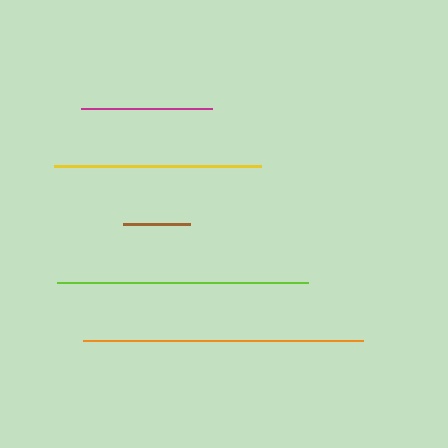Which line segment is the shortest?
The brown line is the shortest at approximately 67 pixels.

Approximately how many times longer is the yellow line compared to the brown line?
The yellow line is approximately 3.1 times the length of the brown line.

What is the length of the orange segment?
The orange segment is approximately 281 pixels long.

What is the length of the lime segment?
The lime segment is approximately 251 pixels long.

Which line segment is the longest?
The orange line is the longest at approximately 281 pixels.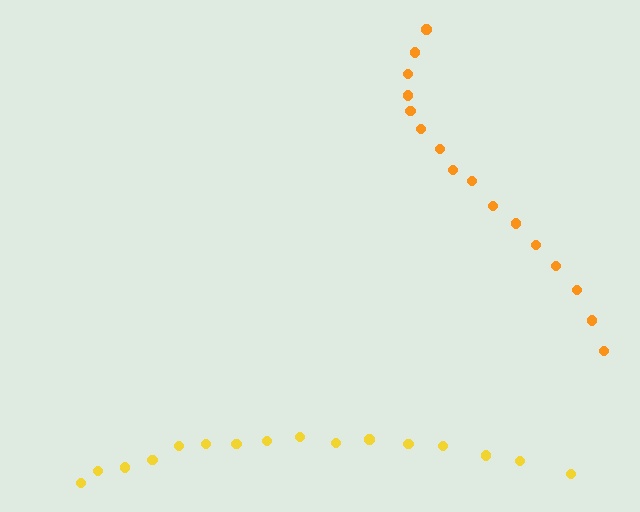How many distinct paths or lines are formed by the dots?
There are 2 distinct paths.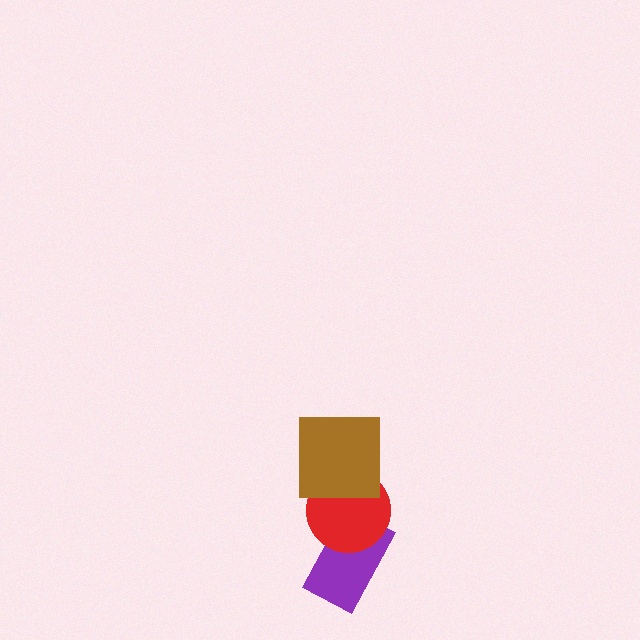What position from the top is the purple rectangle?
The purple rectangle is 3rd from the top.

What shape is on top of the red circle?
The brown square is on top of the red circle.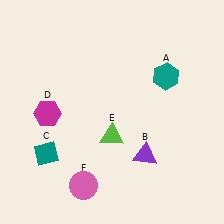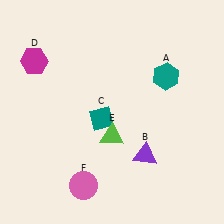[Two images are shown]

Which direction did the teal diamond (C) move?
The teal diamond (C) moved right.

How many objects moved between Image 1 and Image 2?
2 objects moved between the two images.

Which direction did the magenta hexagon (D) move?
The magenta hexagon (D) moved up.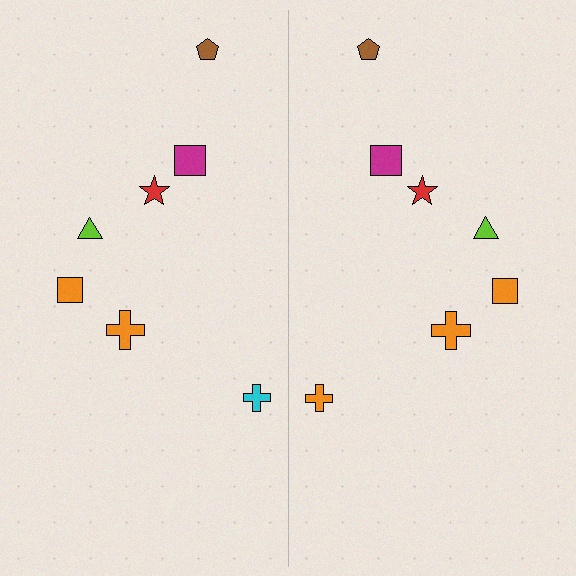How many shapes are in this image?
There are 14 shapes in this image.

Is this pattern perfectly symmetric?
No, the pattern is not perfectly symmetric. The orange cross on the right side breaks the symmetry — its mirror counterpart is cyan.